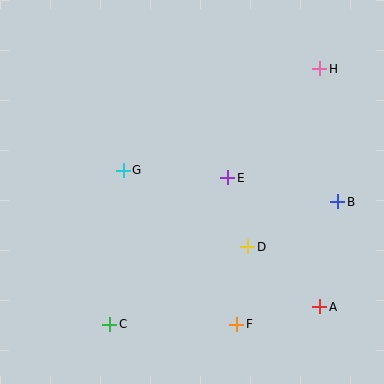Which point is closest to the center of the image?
Point E at (228, 178) is closest to the center.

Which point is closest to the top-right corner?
Point H is closest to the top-right corner.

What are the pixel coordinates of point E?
Point E is at (228, 178).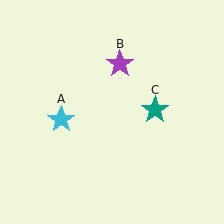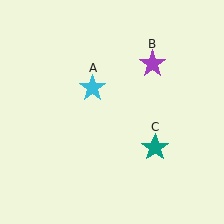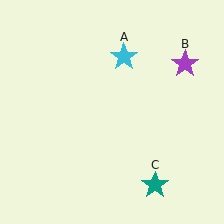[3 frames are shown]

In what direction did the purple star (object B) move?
The purple star (object B) moved right.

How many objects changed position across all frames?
3 objects changed position: cyan star (object A), purple star (object B), teal star (object C).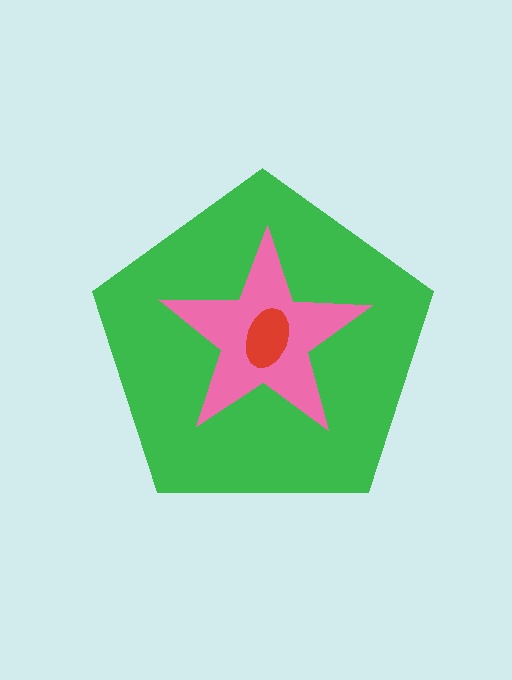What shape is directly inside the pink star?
The red ellipse.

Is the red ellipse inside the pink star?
Yes.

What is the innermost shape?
The red ellipse.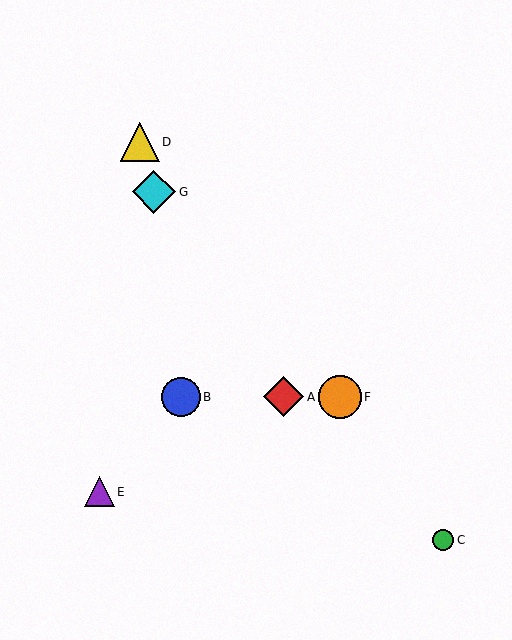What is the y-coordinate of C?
Object C is at y≈540.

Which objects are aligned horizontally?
Objects A, B, F are aligned horizontally.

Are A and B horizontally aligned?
Yes, both are at y≈397.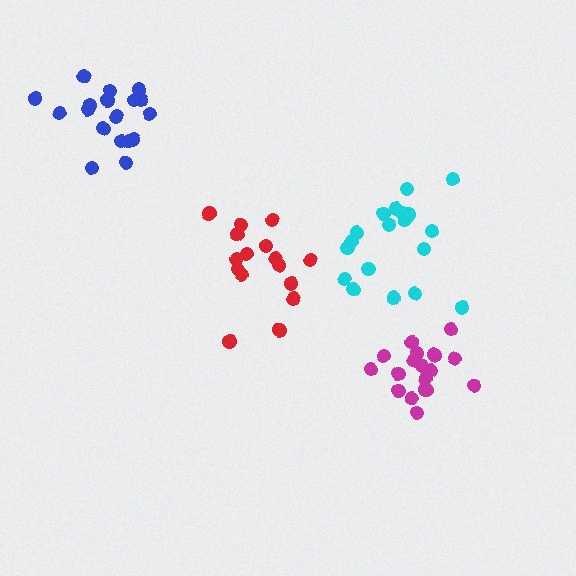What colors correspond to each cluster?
The clusters are colored: red, blue, magenta, cyan.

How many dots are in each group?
Group 1: 16 dots, Group 2: 19 dots, Group 3: 18 dots, Group 4: 19 dots (72 total).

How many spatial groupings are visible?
There are 4 spatial groupings.